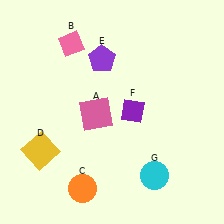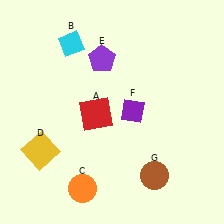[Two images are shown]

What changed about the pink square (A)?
In Image 1, A is pink. In Image 2, it changed to red.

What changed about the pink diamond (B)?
In Image 1, B is pink. In Image 2, it changed to cyan.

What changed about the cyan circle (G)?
In Image 1, G is cyan. In Image 2, it changed to brown.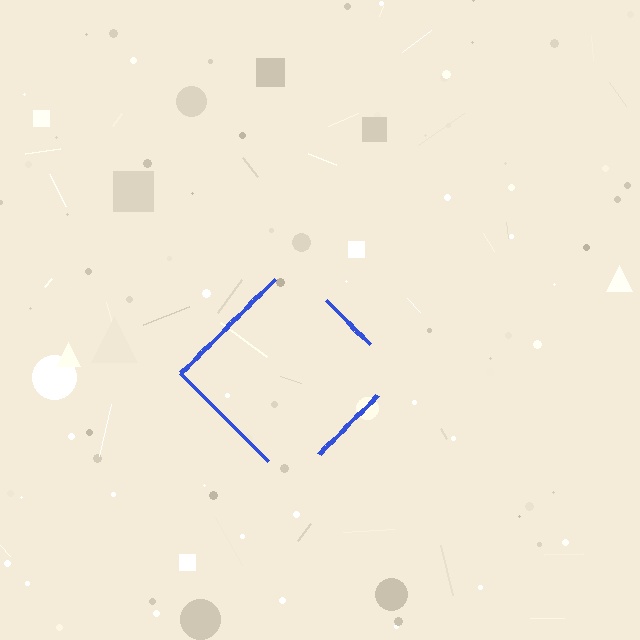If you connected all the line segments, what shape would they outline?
They would outline a diamond.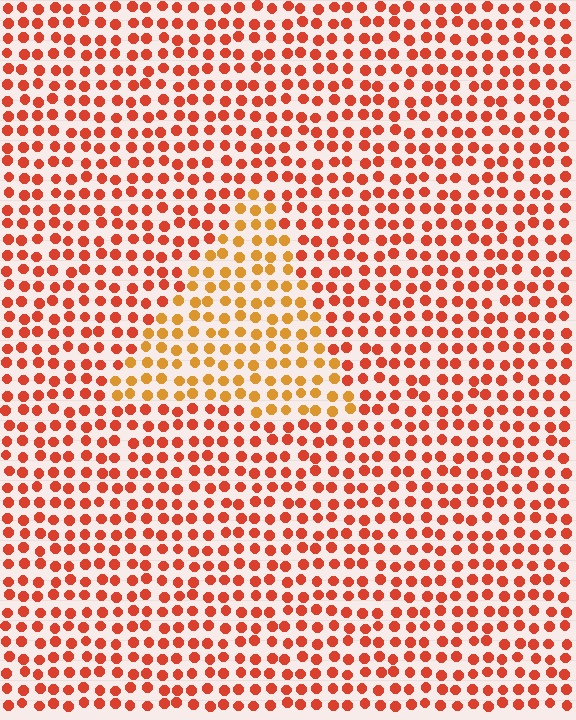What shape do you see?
I see a triangle.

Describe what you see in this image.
The image is filled with small red elements in a uniform arrangement. A triangle-shaped region is visible where the elements are tinted to a slightly different hue, forming a subtle color boundary.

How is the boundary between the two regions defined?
The boundary is defined purely by a slight shift in hue (about 31 degrees). Spacing, size, and orientation are identical on both sides.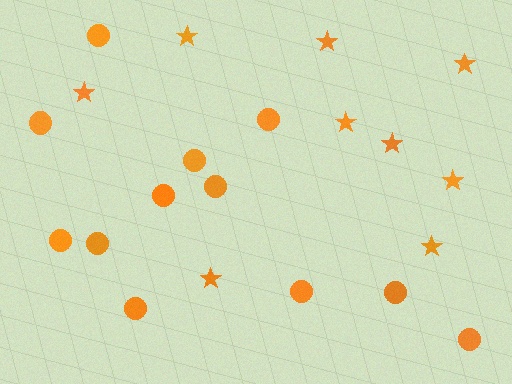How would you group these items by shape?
There are 2 groups: one group of circles (12) and one group of stars (9).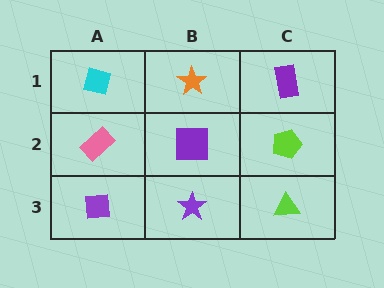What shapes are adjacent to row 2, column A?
A cyan square (row 1, column A), a purple square (row 3, column A), a purple square (row 2, column B).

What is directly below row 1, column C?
A lime pentagon.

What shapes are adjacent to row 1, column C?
A lime pentagon (row 2, column C), an orange star (row 1, column B).